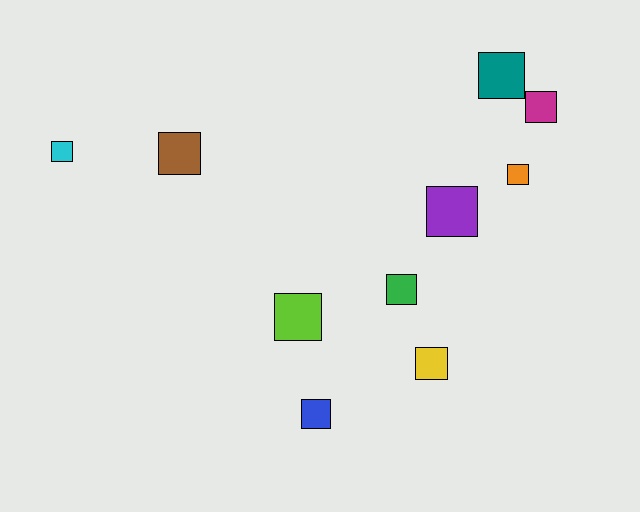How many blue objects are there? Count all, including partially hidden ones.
There is 1 blue object.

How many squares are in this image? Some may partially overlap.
There are 10 squares.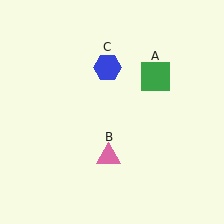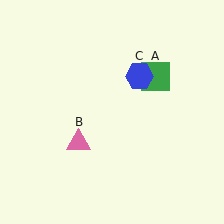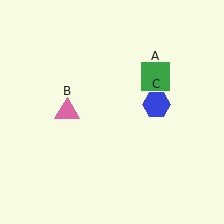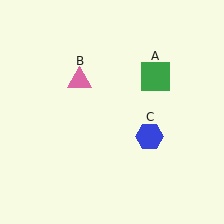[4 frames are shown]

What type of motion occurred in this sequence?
The pink triangle (object B), blue hexagon (object C) rotated clockwise around the center of the scene.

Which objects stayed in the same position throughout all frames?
Green square (object A) remained stationary.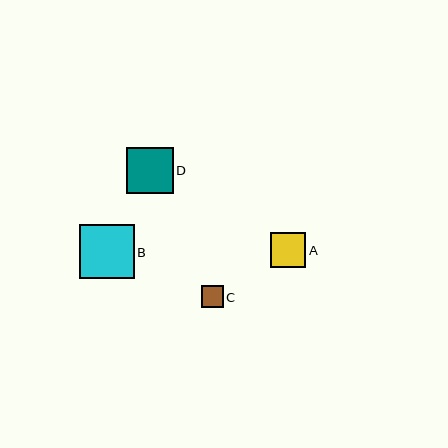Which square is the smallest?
Square C is the smallest with a size of approximately 22 pixels.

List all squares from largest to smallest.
From largest to smallest: B, D, A, C.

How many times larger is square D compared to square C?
Square D is approximately 2.1 times the size of square C.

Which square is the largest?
Square B is the largest with a size of approximately 54 pixels.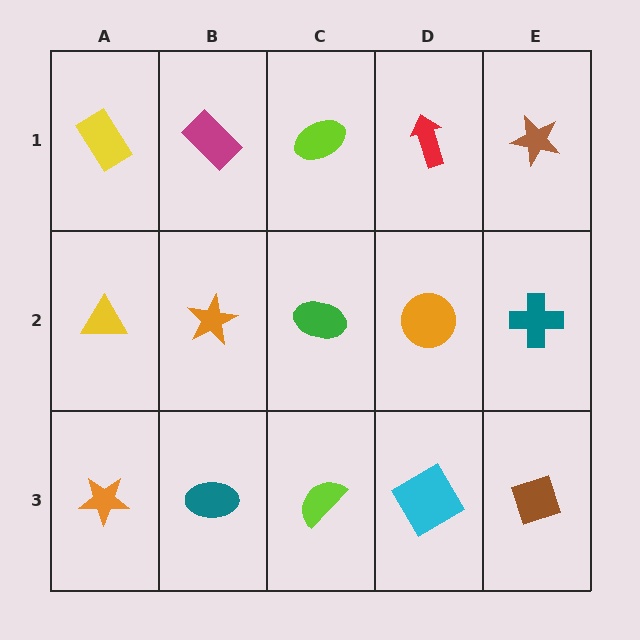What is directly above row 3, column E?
A teal cross.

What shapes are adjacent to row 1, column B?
An orange star (row 2, column B), a yellow rectangle (row 1, column A), a lime ellipse (row 1, column C).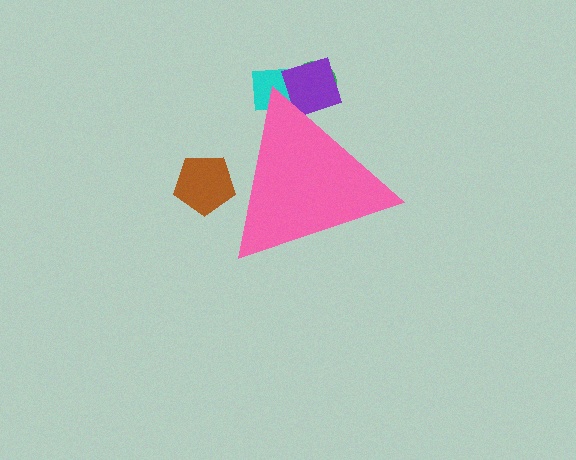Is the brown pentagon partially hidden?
Yes, the brown pentagon is partially hidden behind the pink triangle.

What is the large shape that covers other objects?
A pink triangle.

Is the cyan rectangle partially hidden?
Yes, the cyan rectangle is partially hidden behind the pink triangle.